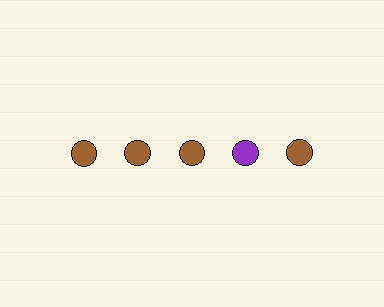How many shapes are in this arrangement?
There are 5 shapes arranged in a grid pattern.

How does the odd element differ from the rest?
It has a different color: purple instead of brown.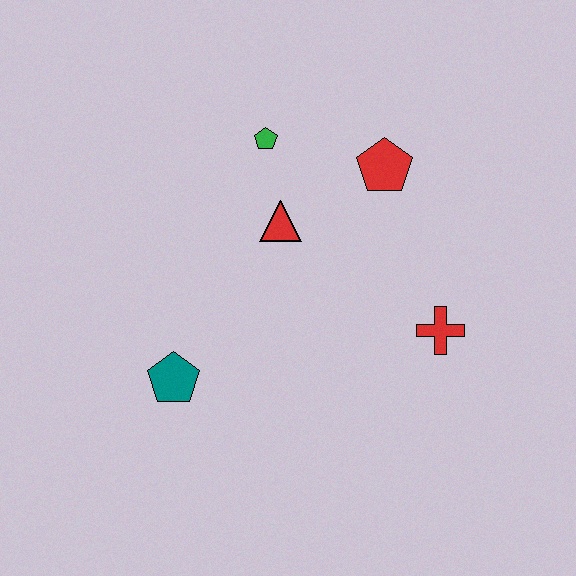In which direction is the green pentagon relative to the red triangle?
The green pentagon is above the red triangle.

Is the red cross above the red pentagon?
No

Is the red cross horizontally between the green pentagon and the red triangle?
No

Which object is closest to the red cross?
The red pentagon is closest to the red cross.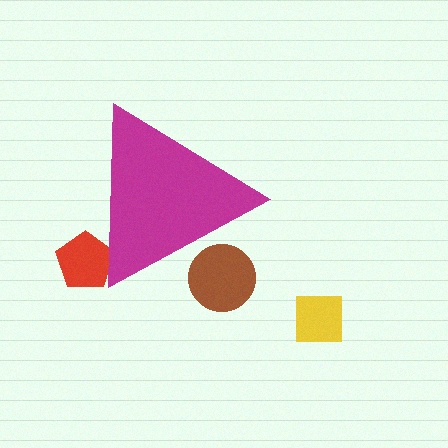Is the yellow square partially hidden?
No, the yellow square is fully visible.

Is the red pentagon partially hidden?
Yes, the red pentagon is partially hidden behind the magenta triangle.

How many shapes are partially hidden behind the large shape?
2 shapes are partially hidden.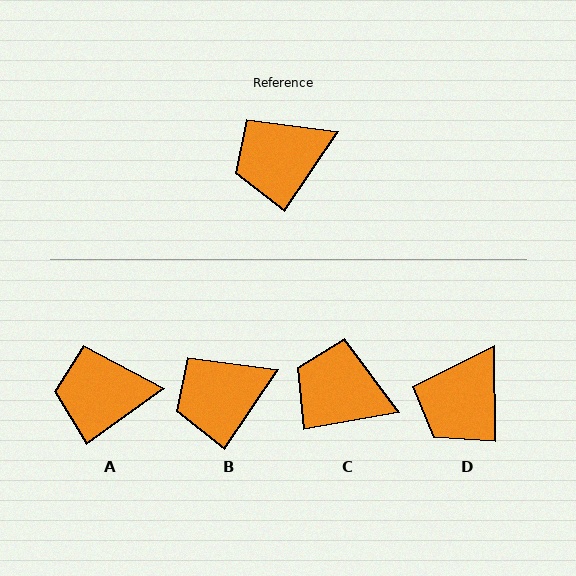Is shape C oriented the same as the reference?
No, it is off by about 46 degrees.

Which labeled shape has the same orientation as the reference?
B.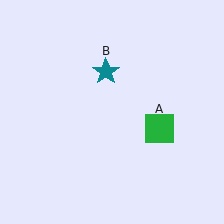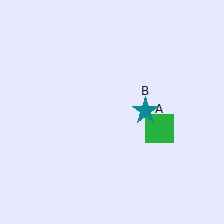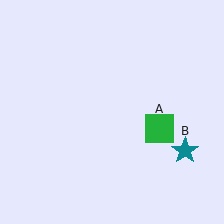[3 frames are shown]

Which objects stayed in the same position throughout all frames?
Green square (object A) remained stationary.